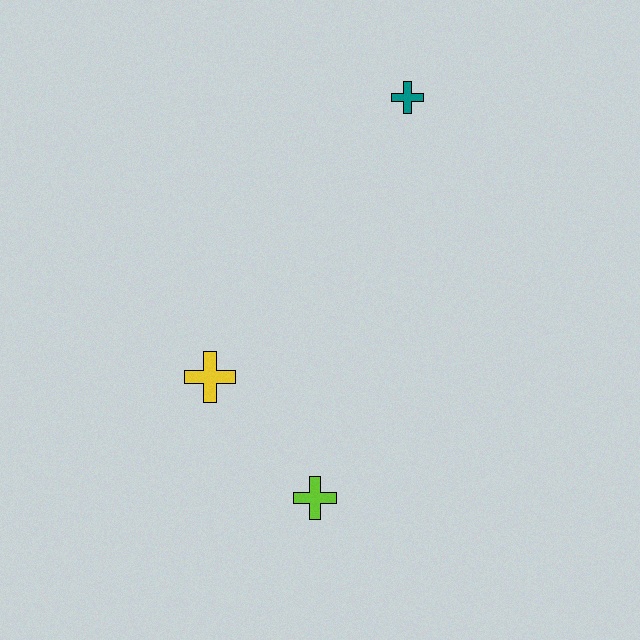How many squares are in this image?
There are no squares.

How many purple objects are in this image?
There are no purple objects.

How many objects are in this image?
There are 3 objects.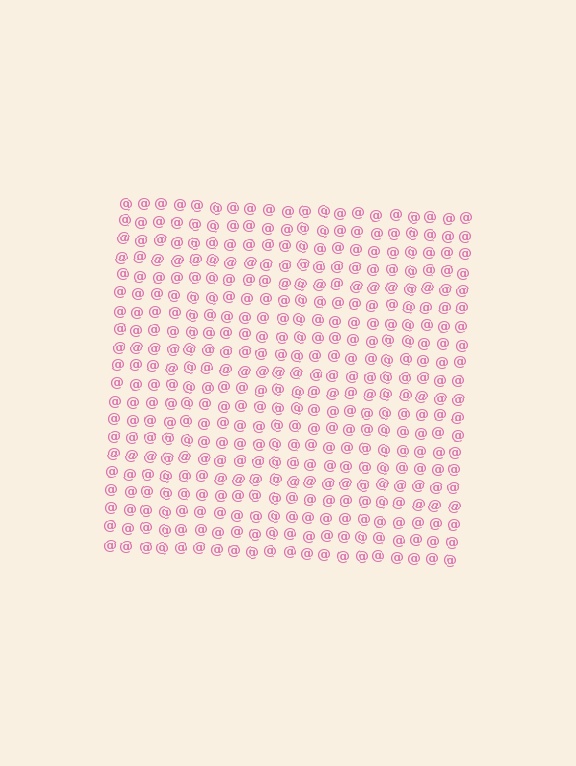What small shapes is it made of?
It is made of small at signs.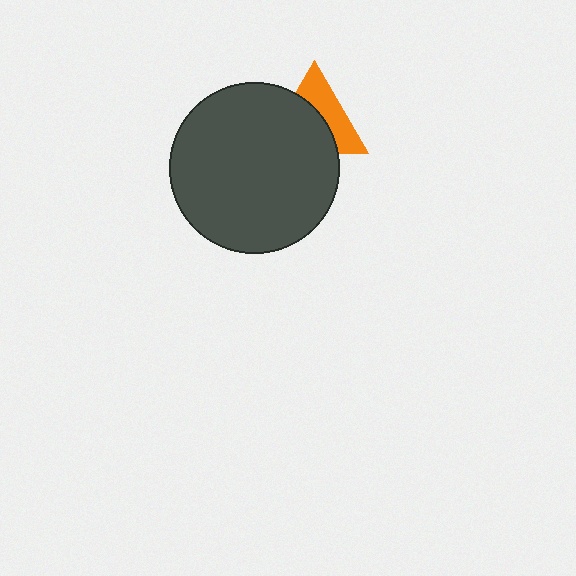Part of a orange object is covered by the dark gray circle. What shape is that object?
It is a triangle.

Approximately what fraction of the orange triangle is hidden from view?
Roughly 55% of the orange triangle is hidden behind the dark gray circle.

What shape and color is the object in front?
The object in front is a dark gray circle.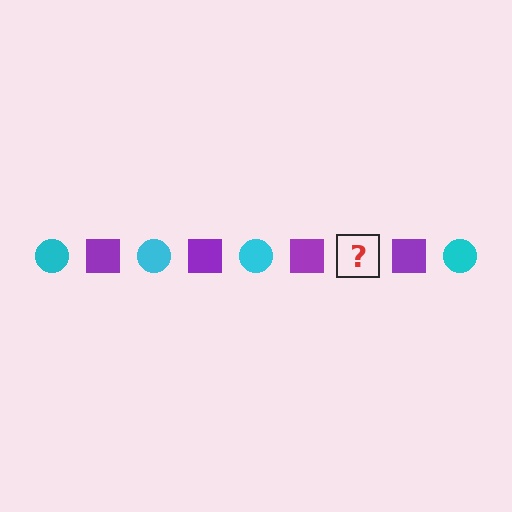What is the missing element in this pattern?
The missing element is a cyan circle.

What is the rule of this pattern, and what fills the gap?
The rule is that the pattern alternates between cyan circle and purple square. The gap should be filled with a cyan circle.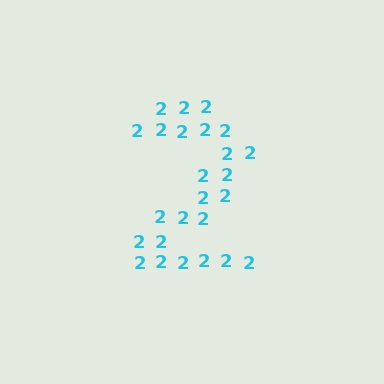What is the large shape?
The large shape is the digit 2.